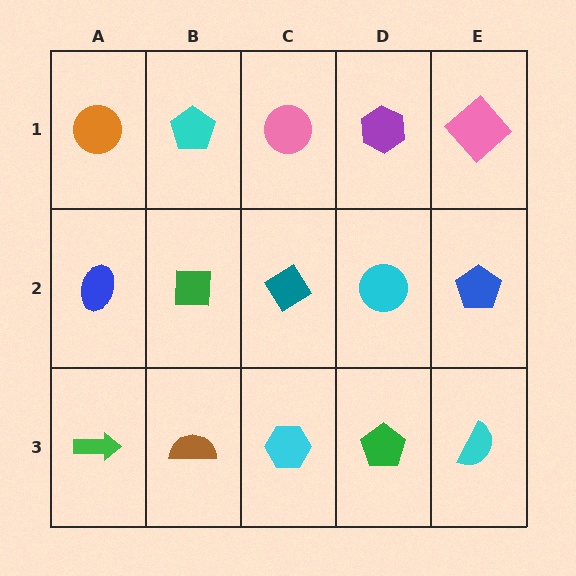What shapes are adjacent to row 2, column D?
A purple hexagon (row 1, column D), a green pentagon (row 3, column D), a teal diamond (row 2, column C), a blue pentagon (row 2, column E).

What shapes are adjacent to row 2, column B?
A cyan pentagon (row 1, column B), a brown semicircle (row 3, column B), a blue ellipse (row 2, column A), a teal diamond (row 2, column C).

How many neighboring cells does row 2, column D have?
4.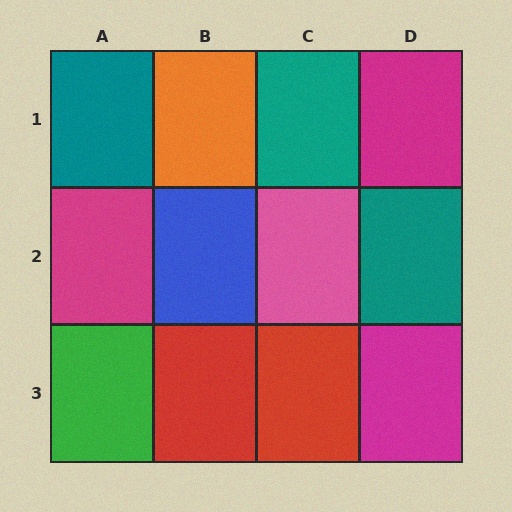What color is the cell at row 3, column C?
Red.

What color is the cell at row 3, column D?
Magenta.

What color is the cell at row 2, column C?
Pink.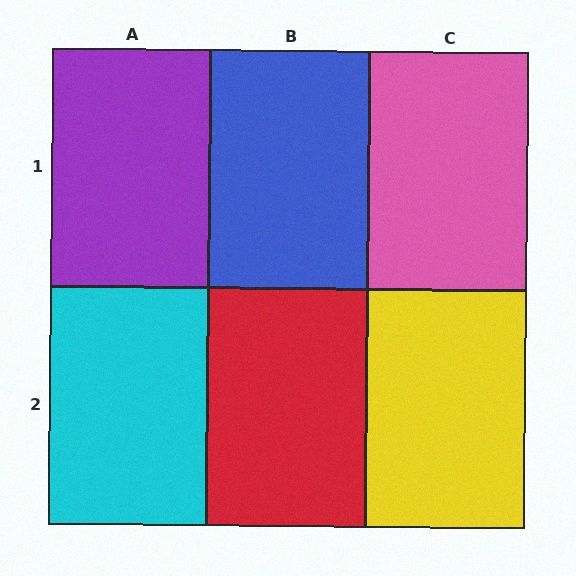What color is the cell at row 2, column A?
Cyan.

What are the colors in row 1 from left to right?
Purple, blue, pink.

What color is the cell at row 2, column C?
Yellow.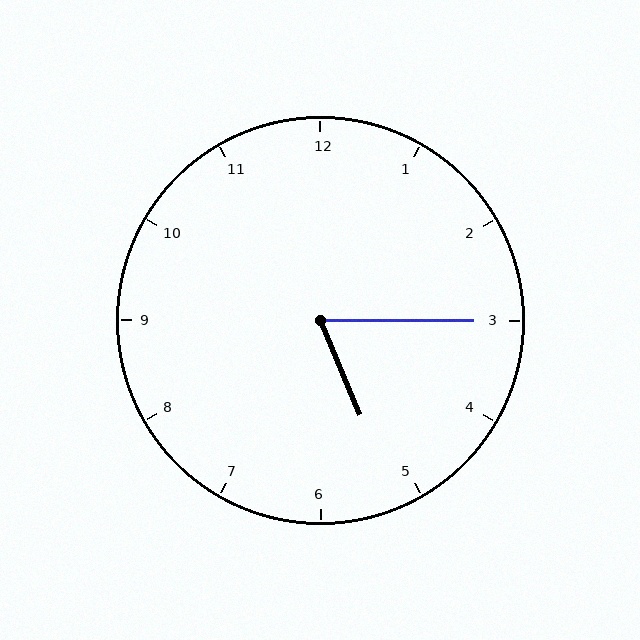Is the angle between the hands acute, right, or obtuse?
It is acute.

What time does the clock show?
5:15.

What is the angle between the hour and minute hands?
Approximately 68 degrees.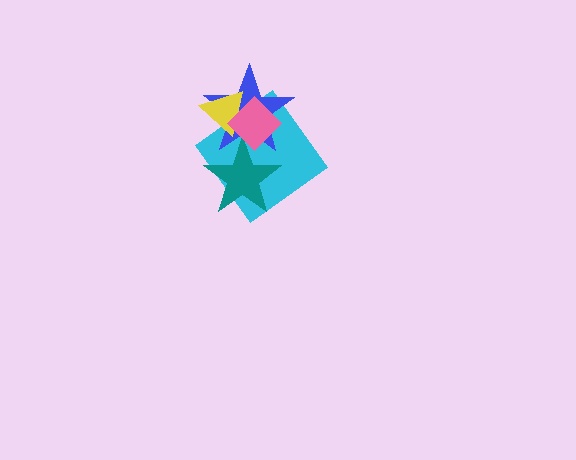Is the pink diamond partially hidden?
No, no other shape covers it.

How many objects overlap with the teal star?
3 objects overlap with the teal star.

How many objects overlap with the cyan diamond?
4 objects overlap with the cyan diamond.